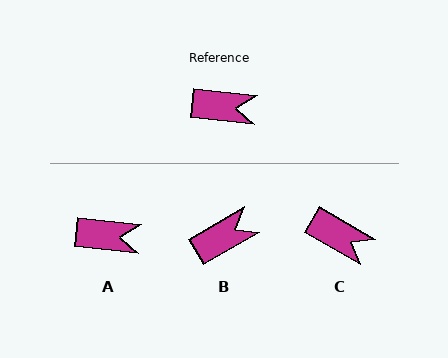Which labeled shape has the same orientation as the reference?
A.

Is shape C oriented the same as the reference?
No, it is off by about 24 degrees.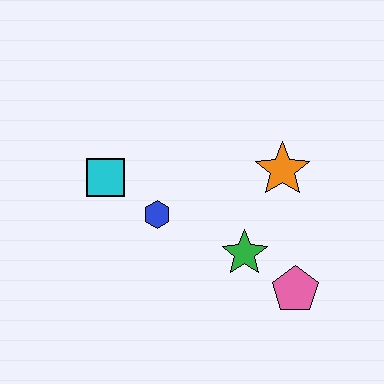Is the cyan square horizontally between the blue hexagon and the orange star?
No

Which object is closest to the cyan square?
The blue hexagon is closest to the cyan square.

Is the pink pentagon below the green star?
Yes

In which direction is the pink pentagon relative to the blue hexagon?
The pink pentagon is to the right of the blue hexagon.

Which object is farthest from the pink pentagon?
The cyan square is farthest from the pink pentagon.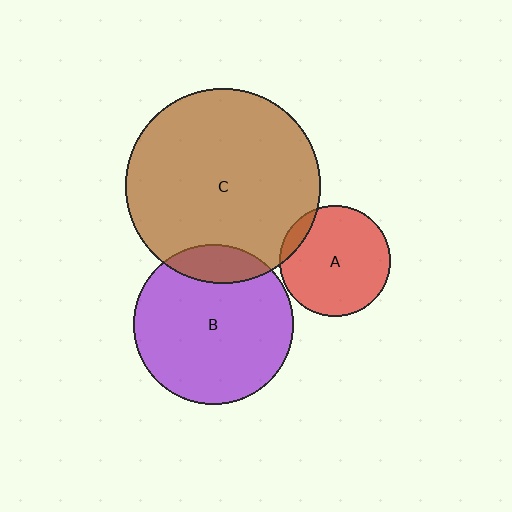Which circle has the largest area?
Circle C (brown).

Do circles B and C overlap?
Yes.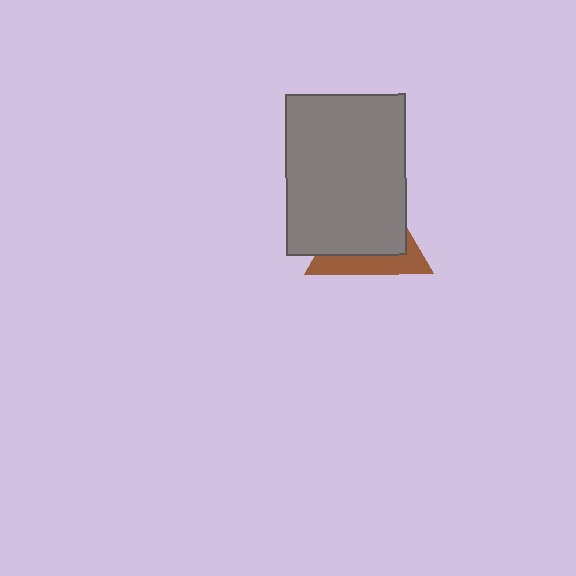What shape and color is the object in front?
The object in front is a gray rectangle.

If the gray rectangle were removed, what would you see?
You would see the complete brown triangle.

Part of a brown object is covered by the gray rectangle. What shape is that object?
It is a triangle.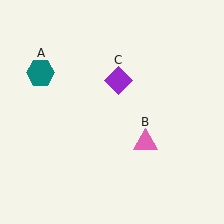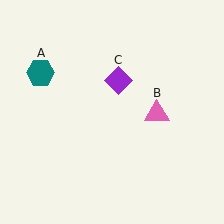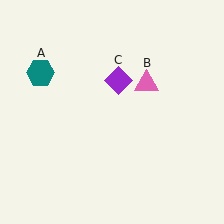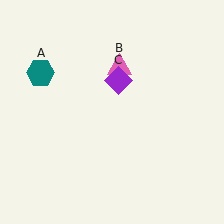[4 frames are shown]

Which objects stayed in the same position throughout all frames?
Teal hexagon (object A) and purple diamond (object C) remained stationary.